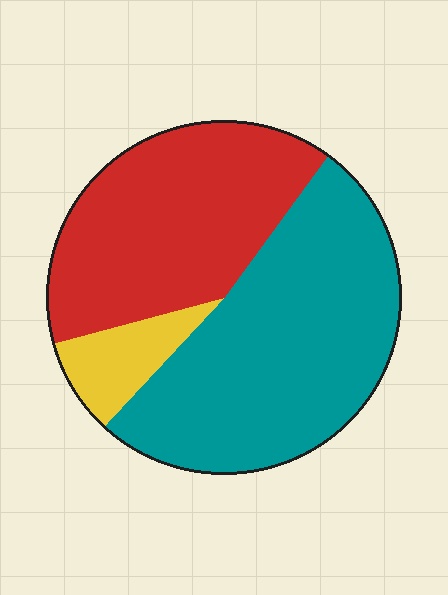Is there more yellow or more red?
Red.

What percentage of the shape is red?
Red takes up about two fifths (2/5) of the shape.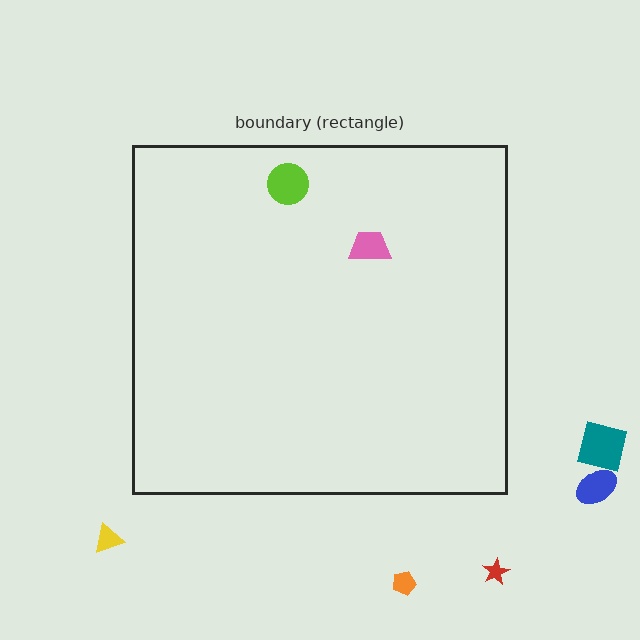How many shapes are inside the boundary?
2 inside, 5 outside.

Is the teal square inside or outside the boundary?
Outside.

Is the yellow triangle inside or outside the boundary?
Outside.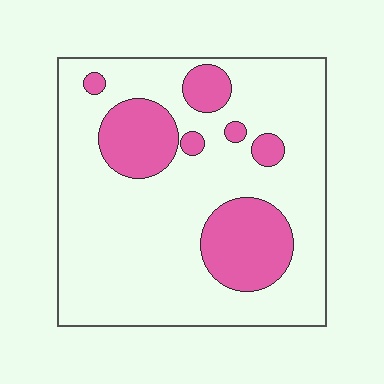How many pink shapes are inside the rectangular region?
7.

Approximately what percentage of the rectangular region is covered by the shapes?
Approximately 20%.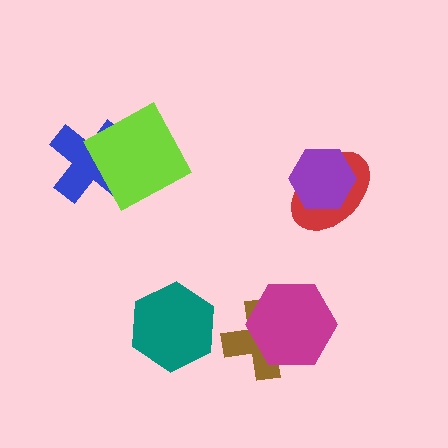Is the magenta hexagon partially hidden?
No, no other shape covers it.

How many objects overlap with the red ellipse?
1 object overlaps with the red ellipse.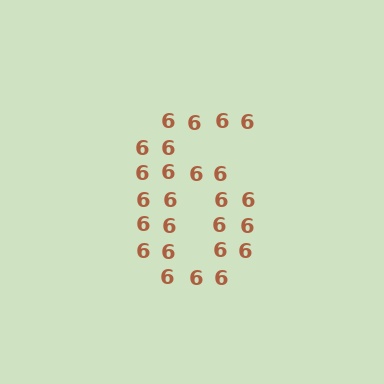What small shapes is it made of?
It is made of small digit 6's.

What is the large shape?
The large shape is the digit 6.